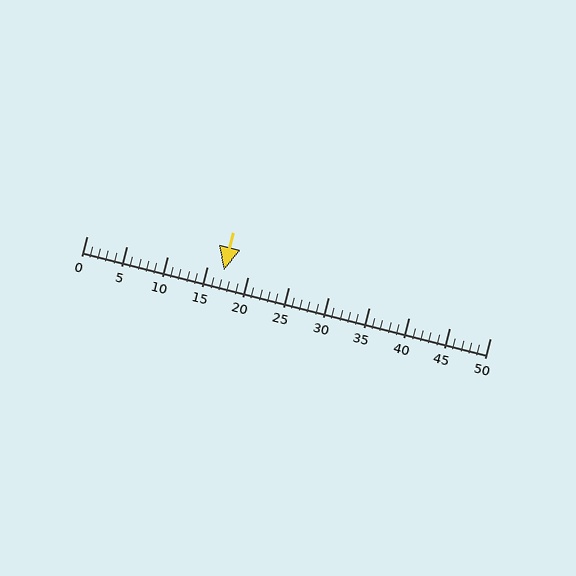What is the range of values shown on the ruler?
The ruler shows values from 0 to 50.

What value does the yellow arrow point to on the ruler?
The yellow arrow points to approximately 17.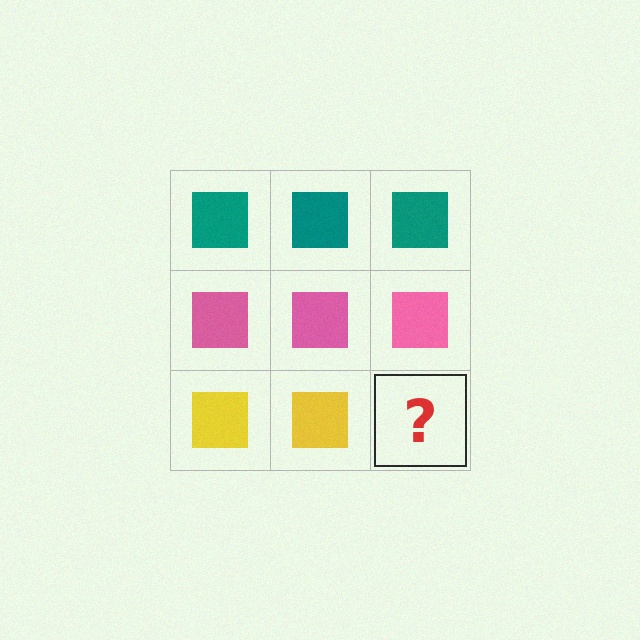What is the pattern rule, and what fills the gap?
The rule is that each row has a consistent color. The gap should be filled with a yellow square.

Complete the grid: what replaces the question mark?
The question mark should be replaced with a yellow square.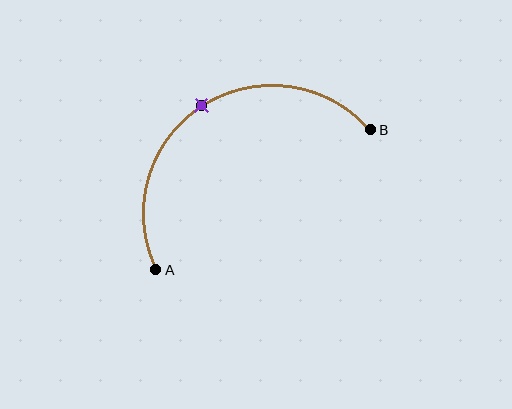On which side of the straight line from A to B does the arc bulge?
The arc bulges above the straight line connecting A and B.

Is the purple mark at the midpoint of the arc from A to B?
Yes. The purple mark lies on the arc at equal arc-length from both A and B — it is the arc midpoint.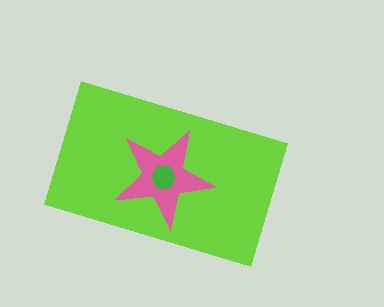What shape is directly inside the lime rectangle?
The pink star.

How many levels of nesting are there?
3.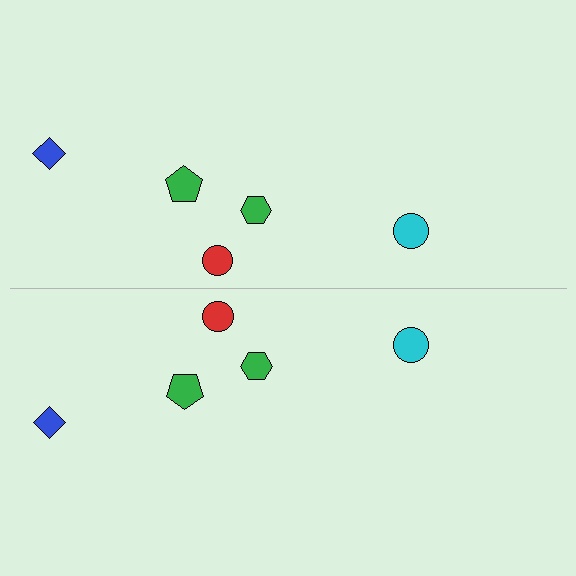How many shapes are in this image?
There are 10 shapes in this image.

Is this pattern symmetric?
Yes, this pattern has bilateral (reflection) symmetry.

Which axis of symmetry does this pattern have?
The pattern has a horizontal axis of symmetry running through the center of the image.